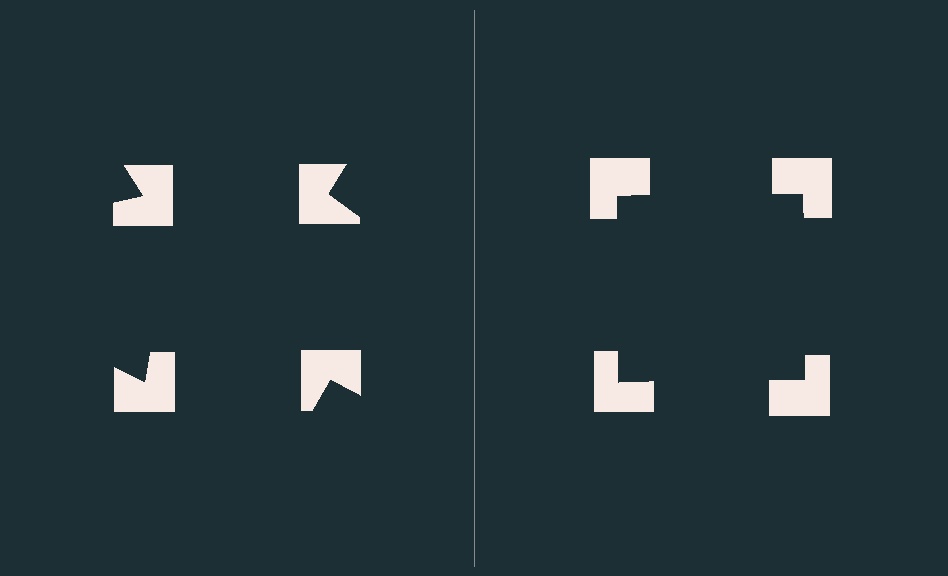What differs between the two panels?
The notched squares are positioned identically on both sides; only the wedge orientations differ. On the right they align to a square; on the left they are misaligned.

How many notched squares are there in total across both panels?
8 — 4 on each side.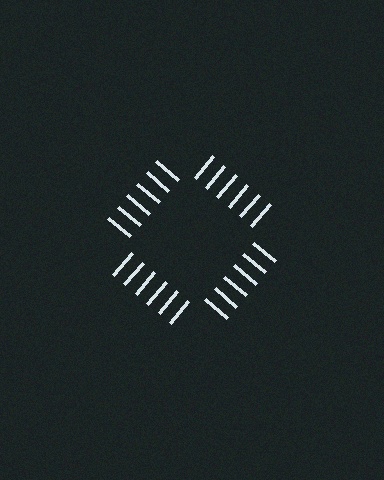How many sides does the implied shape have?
4 sides — the line-ends trace a square.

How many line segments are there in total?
24 — 6 along each of the 4 edges.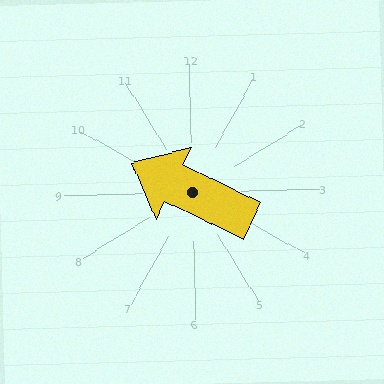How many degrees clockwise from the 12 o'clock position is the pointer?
Approximately 297 degrees.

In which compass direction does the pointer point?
Northwest.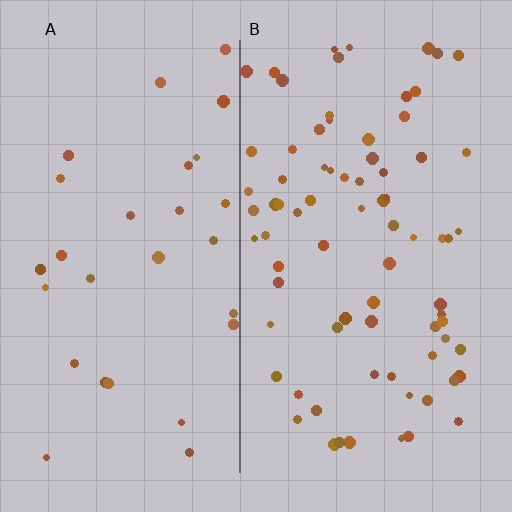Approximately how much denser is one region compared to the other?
Approximately 2.7× — region B over region A.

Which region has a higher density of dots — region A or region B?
B (the right).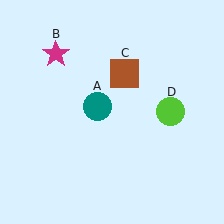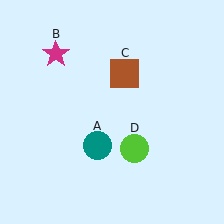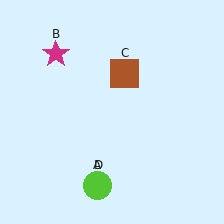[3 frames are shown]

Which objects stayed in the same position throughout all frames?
Magenta star (object B) and brown square (object C) remained stationary.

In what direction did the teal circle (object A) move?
The teal circle (object A) moved down.